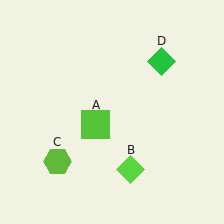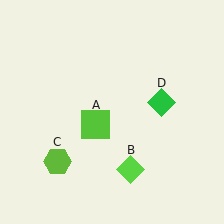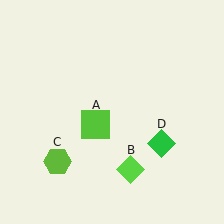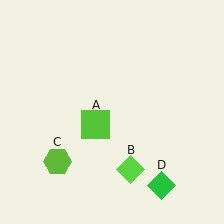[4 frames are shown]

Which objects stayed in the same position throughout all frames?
Lime square (object A) and lime diamond (object B) and lime hexagon (object C) remained stationary.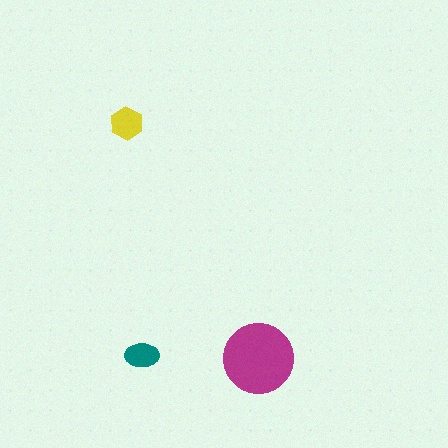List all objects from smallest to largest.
The teal ellipse, the yellow hexagon, the magenta circle.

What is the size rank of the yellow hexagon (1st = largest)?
2nd.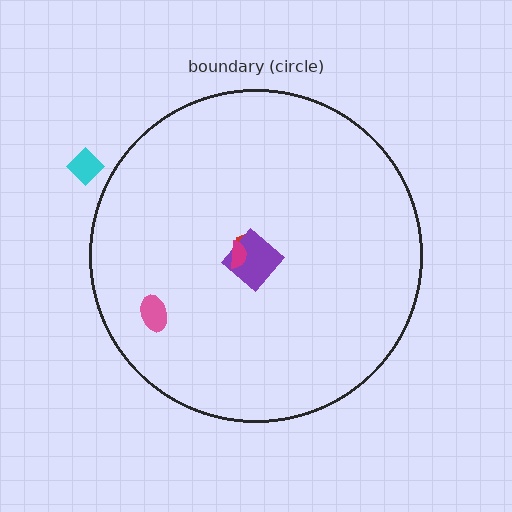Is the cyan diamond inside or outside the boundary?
Outside.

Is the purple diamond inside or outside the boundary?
Inside.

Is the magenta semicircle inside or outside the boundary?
Inside.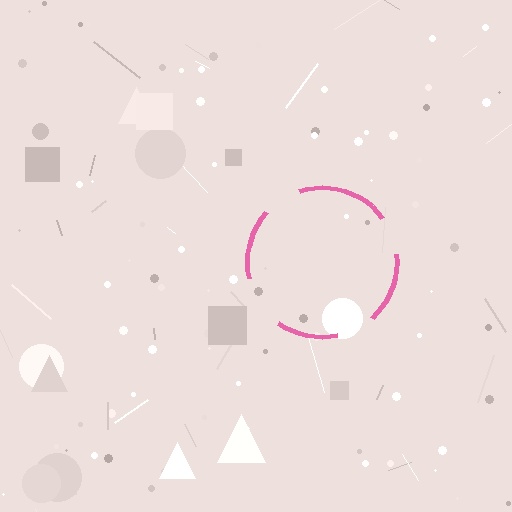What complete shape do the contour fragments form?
The contour fragments form a circle.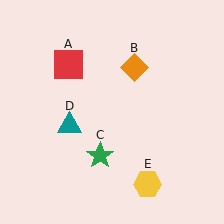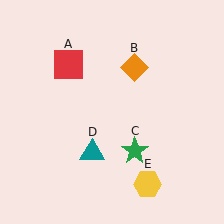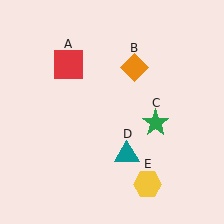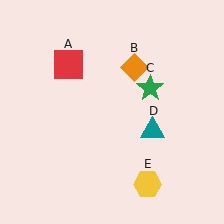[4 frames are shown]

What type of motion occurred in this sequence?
The green star (object C), teal triangle (object D) rotated counterclockwise around the center of the scene.